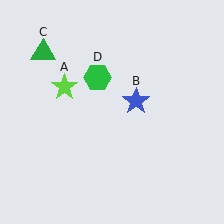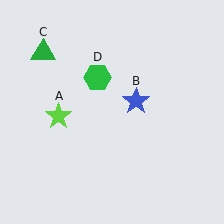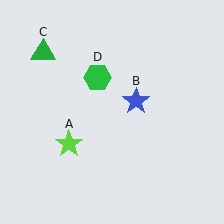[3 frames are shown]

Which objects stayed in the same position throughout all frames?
Blue star (object B) and green triangle (object C) and green hexagon (object D) remained stationary.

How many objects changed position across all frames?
1 object changed position: lime star (object A).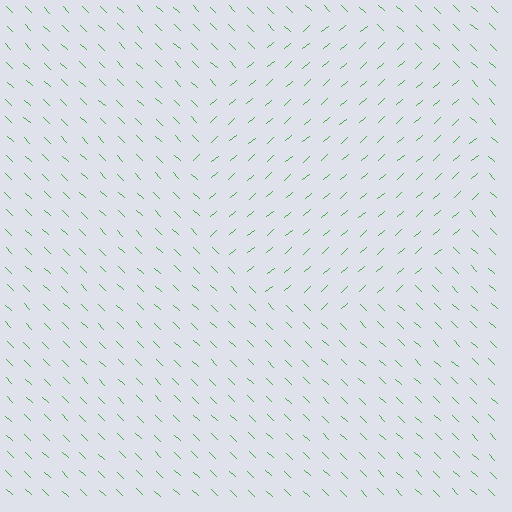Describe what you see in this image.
The image is filled with small green line segments. A circle region in the image has lines oriented differently from the surrounding lines, creating a visible texture boundary.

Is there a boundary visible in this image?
Yes, there is a texture boundary formed by a change in line orientation.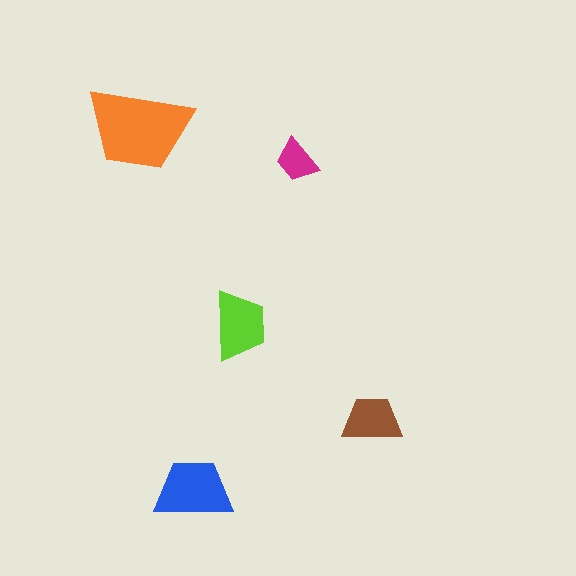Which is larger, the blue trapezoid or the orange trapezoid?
The orange one.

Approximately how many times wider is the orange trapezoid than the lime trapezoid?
About 1.5 times wider.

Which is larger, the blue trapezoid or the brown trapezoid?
The blue one.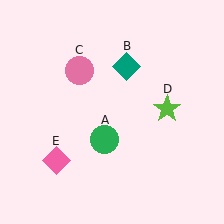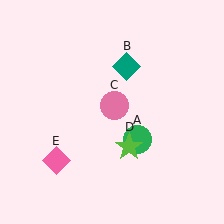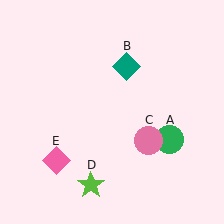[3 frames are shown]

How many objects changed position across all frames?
3 objects changed position: green circle (object A), pink circle (object C), lime star (object D).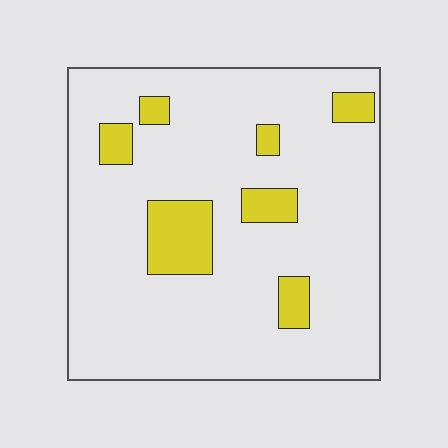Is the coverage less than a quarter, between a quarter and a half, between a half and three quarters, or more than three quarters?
Less than a quarter.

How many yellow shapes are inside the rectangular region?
7.